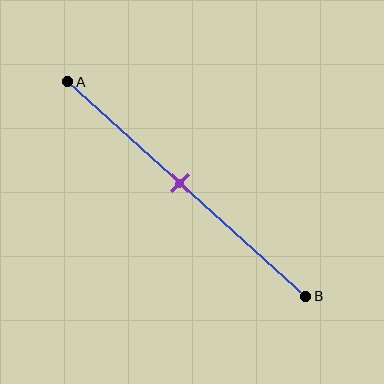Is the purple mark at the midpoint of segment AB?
Yes, the mark is approximately at the midpoint.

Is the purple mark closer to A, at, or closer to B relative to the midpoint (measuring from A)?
The purple mark is approximately at the midpoint of segment AB.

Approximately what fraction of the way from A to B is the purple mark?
The purple mark is approximately 45% of the way from A to B.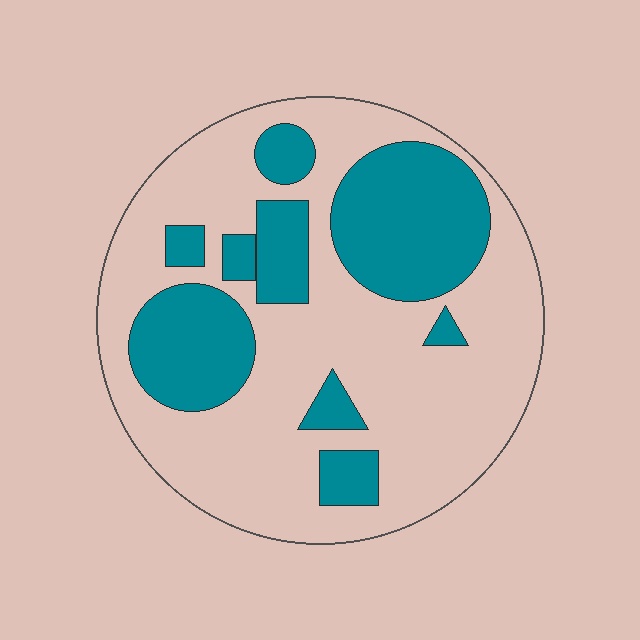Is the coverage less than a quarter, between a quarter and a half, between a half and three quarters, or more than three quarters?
Between a quarter and a half.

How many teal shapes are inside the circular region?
9.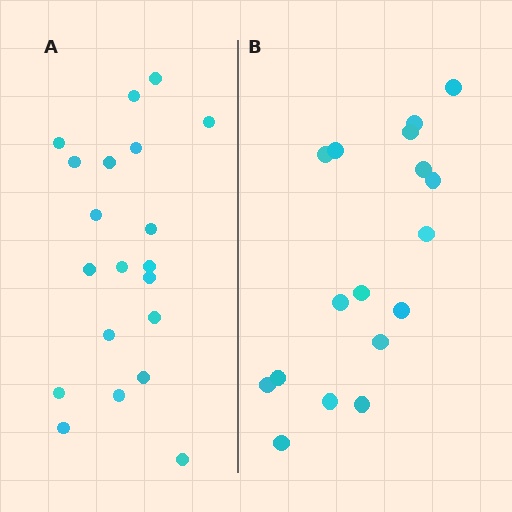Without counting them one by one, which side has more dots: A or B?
Region A (the left region) has more dots.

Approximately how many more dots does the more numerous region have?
Region A has just a few more — roughly 2 or 3 more dots than region B.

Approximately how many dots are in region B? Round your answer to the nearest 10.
About 20 dots. (The exact count is 17, which rounds to 20.)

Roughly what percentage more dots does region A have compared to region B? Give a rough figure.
About 20% more.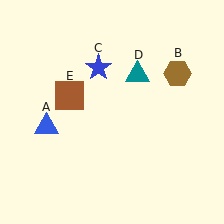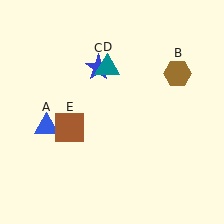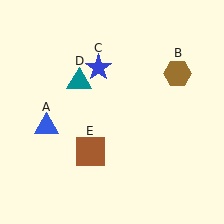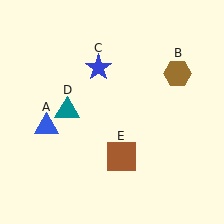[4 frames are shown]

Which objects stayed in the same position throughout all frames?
Blue triangle (object A) and brown hexagon (object B) and blue star (object C) remained stationary.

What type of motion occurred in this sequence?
The teal triangle (object D), brown square (object E) rotated counterclockwise around the center of the scene.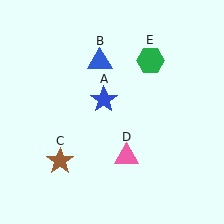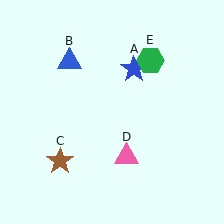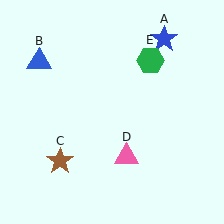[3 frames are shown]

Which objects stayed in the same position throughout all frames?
Brown star (object C) and pink triangle (object D) and green hexagon (object E) remained stationary.